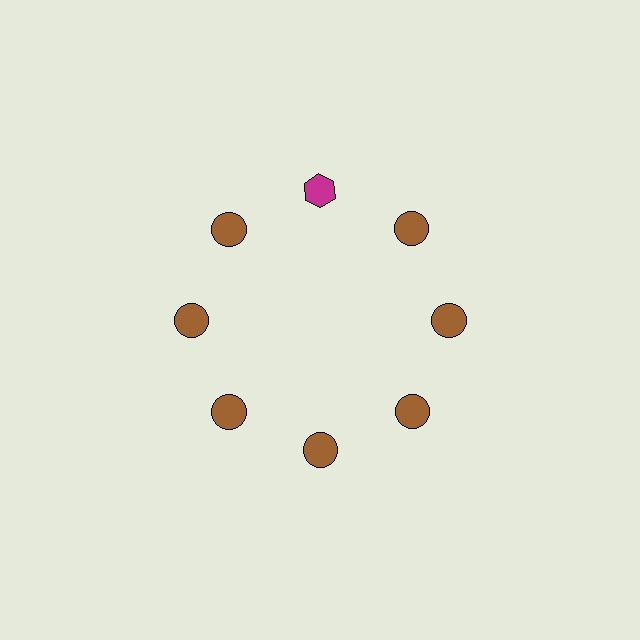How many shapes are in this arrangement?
There are 8 shapes arranged in a ring pattern.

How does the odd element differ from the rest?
It differs in both color (magenta instead of brown) and shape (hexagon instead of circle).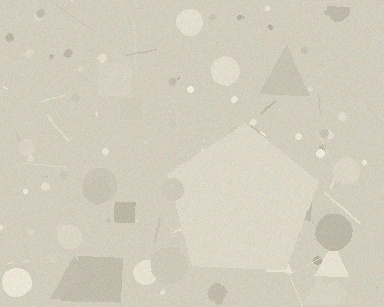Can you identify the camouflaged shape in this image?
The camouflaged shape is a pentagon.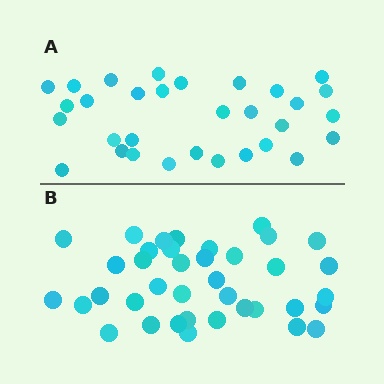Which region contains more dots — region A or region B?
Region B (the bottom region) has more dots.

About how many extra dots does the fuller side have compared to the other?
Region B has roughly 8 or so more dots than region A.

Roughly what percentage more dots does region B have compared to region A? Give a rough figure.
About 25% more.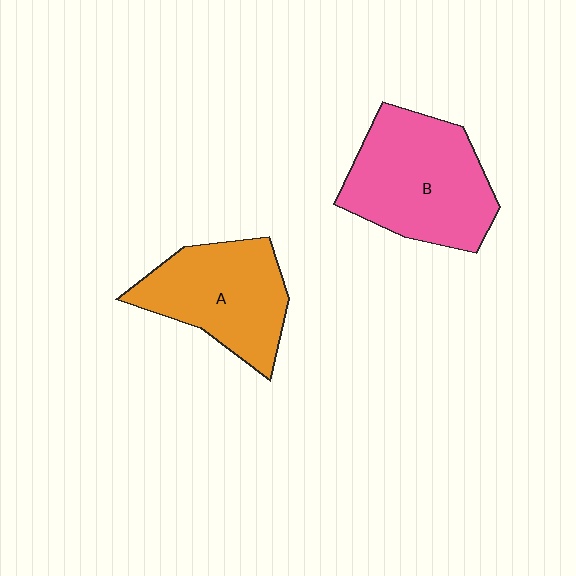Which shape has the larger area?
Shape B (pink).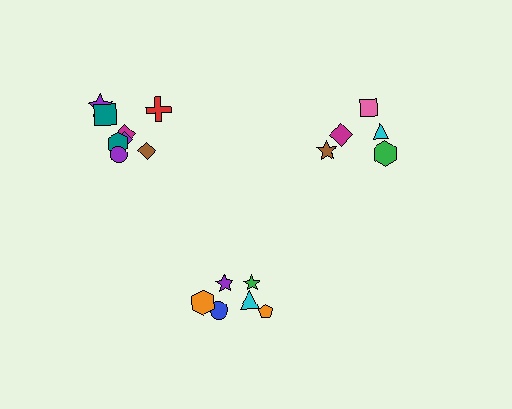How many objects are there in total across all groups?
There are 19 objects.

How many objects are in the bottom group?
There are 6 objects.